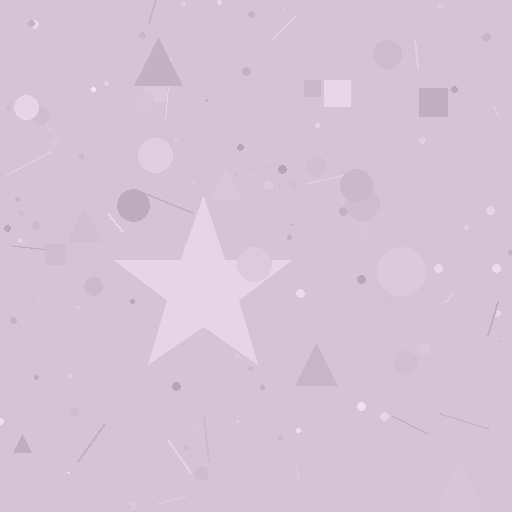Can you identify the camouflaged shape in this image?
The camouflaged shape is a star.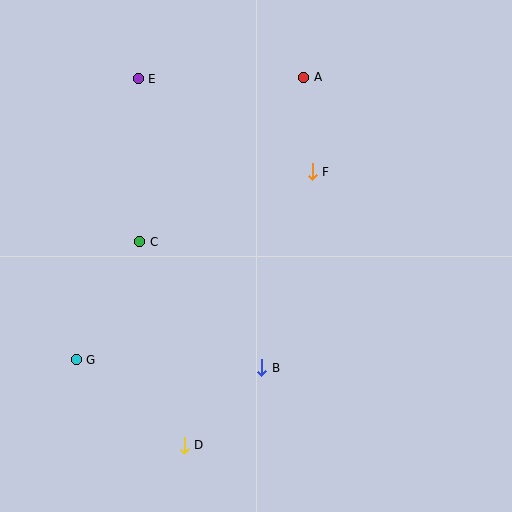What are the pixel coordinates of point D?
Point D is at (184, 445).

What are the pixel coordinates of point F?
Point F is at (312, 172).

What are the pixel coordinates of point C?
Point C is at (140, 242).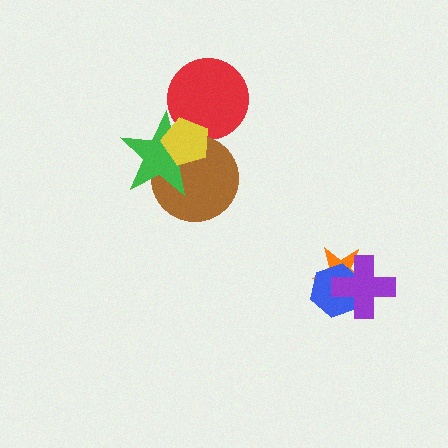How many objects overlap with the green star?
3 objects overlap with the green star.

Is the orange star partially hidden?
Yes, it is partially covered by another shape.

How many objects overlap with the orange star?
2 objects overlap with the orange star.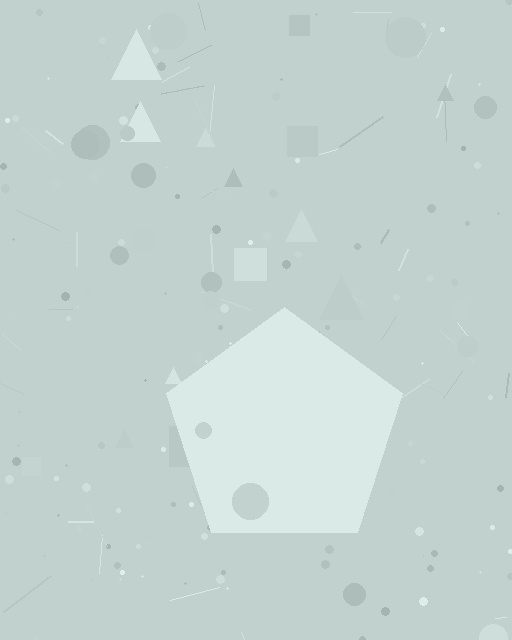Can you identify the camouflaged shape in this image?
The camouflaged shape is a pentagon.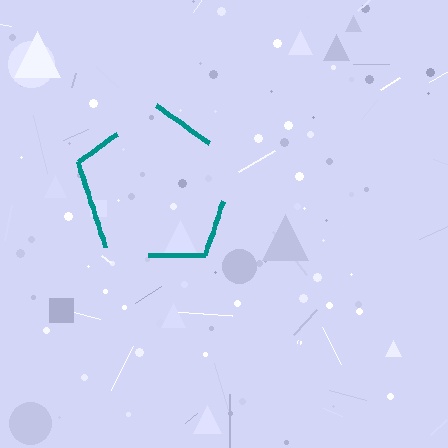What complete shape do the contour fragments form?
The contour fragments form a pentagon.